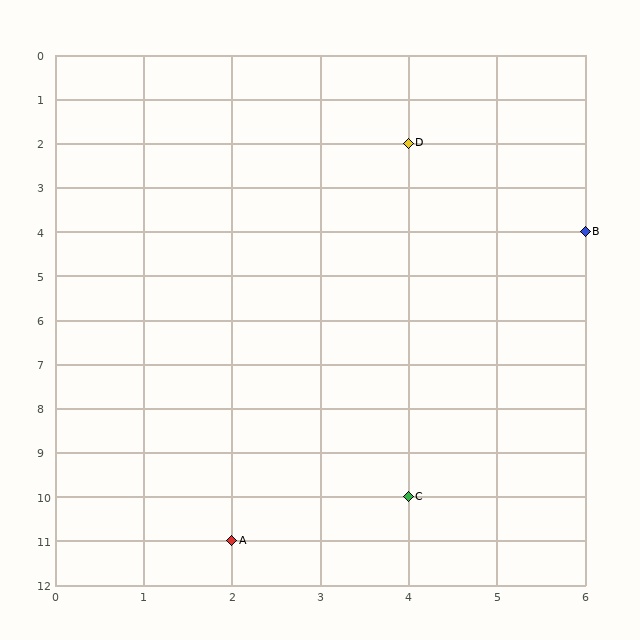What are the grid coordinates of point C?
Point C is at grid coordinates (4, 10).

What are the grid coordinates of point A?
Point A is at grid coordinates (2, 11).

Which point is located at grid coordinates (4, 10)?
Point C is at (4, 10).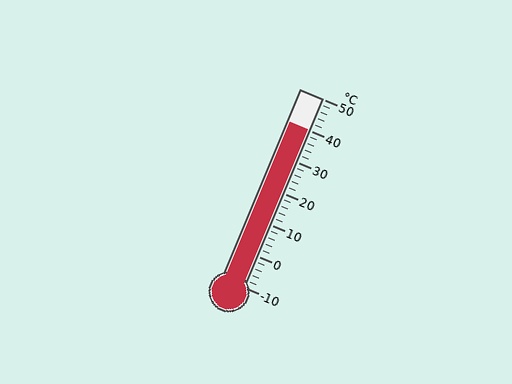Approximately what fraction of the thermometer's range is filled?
The thermometer is filled to approximately 85% of its range.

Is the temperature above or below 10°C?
The temperature is above 10°C.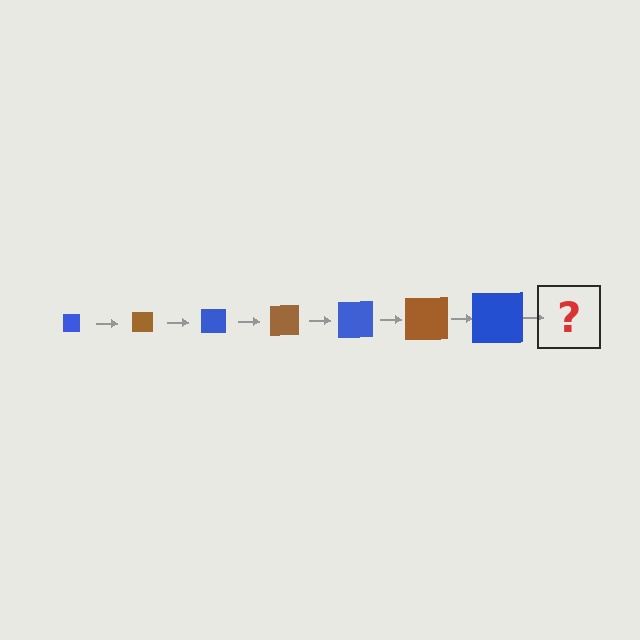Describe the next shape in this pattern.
It should be a brown square, larger than the previous one.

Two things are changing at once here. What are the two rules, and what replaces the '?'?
The two rules are that the square grows larger each step and the color cycles through blue and brown. The '?' should be a brown square, larger than the previous one.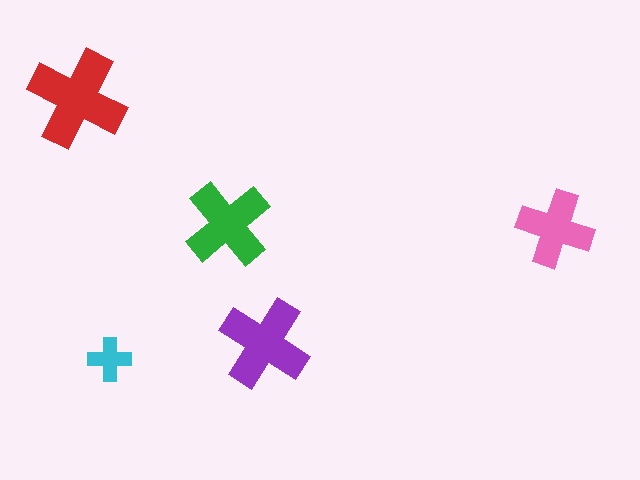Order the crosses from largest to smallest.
the red one, the purple one, the green one, the pink one, the cyan one.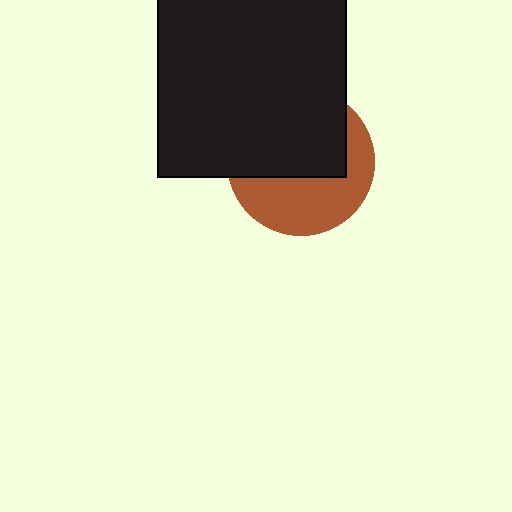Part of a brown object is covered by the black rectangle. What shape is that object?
It is a circle.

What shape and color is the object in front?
The object in front is a black rectangle.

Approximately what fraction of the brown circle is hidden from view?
Roughly 54% of the brown circle is hidden behind the black rectangle.